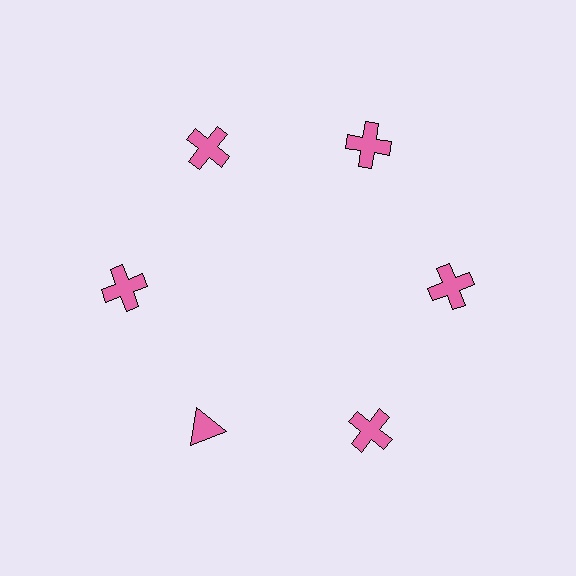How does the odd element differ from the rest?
It has a different shape: triangle instead of cross.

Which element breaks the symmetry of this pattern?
The pink triangle at roughly the 7 o'clock position breaks the symmetry. All other shapes are pink crosses.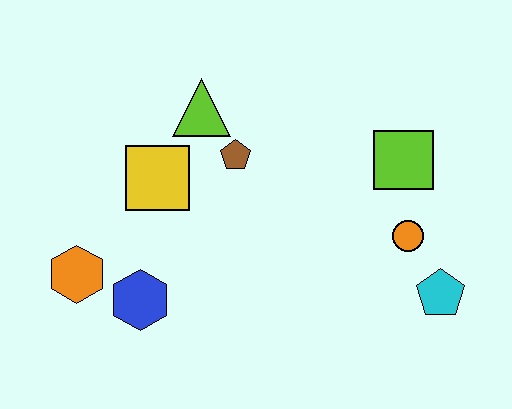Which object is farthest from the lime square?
The orange hexagon is farthest from the lime square.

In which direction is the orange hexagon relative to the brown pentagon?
The orange hexagon is to the left of the brown pentagon.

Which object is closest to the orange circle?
The cyan pentagon is closest to the orange circle.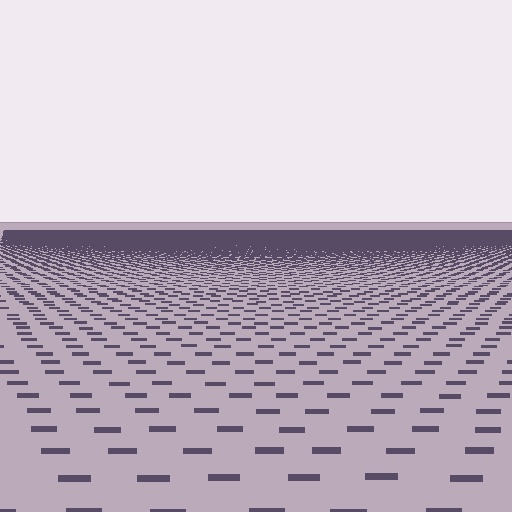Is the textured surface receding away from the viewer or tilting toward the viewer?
The surface is receding away from the viewer. Texture elements get smaller and denser toward the top.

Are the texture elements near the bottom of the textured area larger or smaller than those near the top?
Larger. Near the bottom, elements are closer to the viewer and appear at a bigger on-screen size.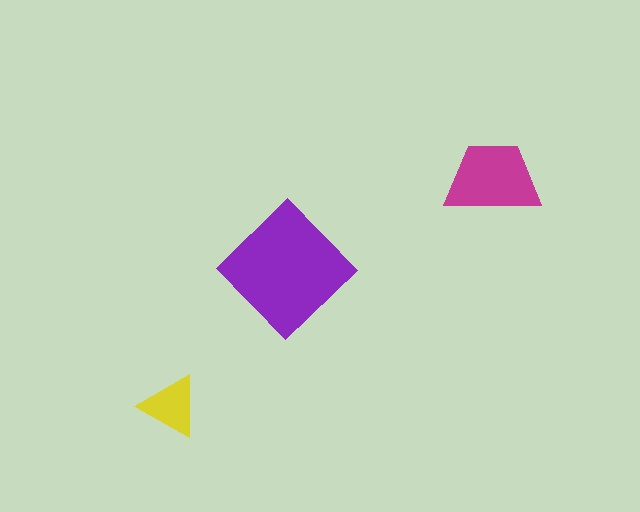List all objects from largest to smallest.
The purple diamond, the magenta trapezoid, the yellow triangle.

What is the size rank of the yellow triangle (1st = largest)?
3rd.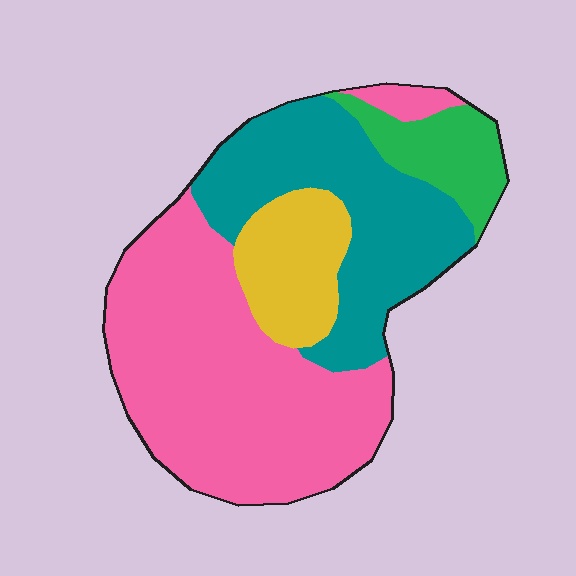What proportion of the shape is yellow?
Yellow takes up less than a sixth of the shape.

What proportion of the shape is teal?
Teal covers 29% of the shape.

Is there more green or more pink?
Pink.